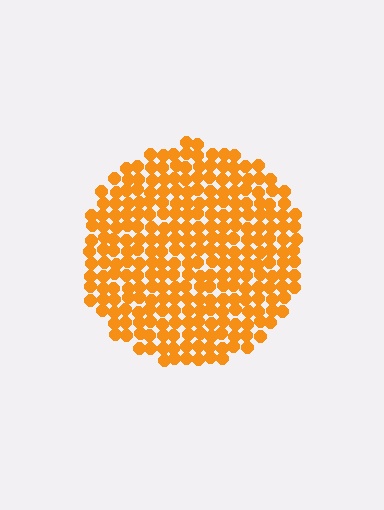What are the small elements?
The small elements are circles.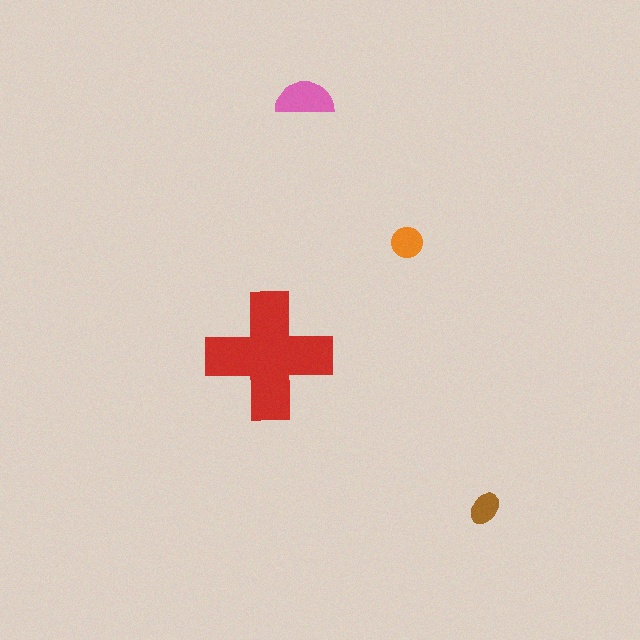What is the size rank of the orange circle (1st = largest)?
3rd.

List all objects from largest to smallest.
The red cross, the pink semicircle, the orange circle, the brown ellipse.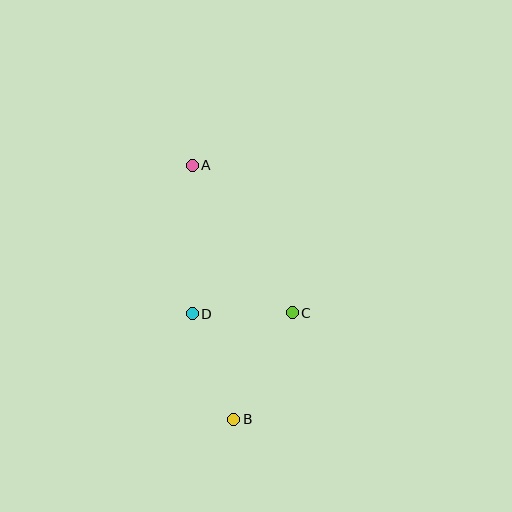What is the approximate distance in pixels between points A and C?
The distance between A and C is approximately 178 pixels.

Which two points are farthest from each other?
Points A and B are farthest from each other.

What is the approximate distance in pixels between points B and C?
The distance between B and C is approximately 122 pixels.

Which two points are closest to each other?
Points C and D are closest to each other.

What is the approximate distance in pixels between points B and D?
The distance between B and D is approximately 114 pixels.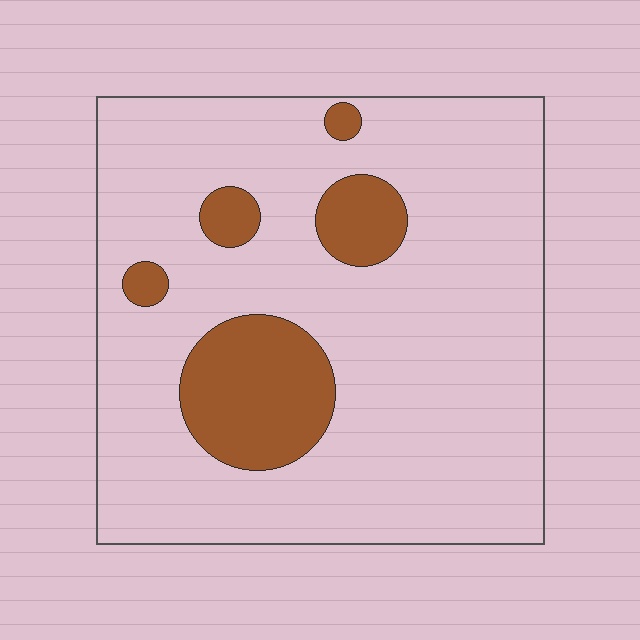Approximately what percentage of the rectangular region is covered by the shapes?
Approximately 15%.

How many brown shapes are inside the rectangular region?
5.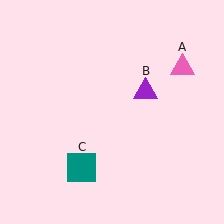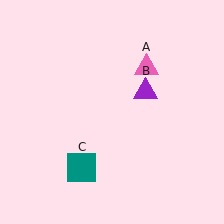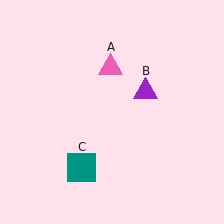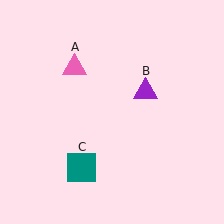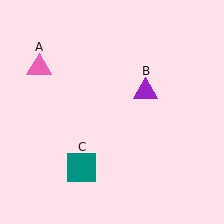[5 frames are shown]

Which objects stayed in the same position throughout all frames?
Purple triangle (object B) and teal square (object C) remained stationary.